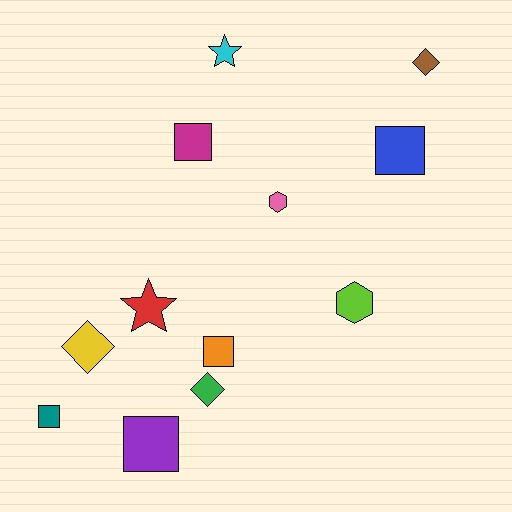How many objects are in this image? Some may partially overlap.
There are 12 objects.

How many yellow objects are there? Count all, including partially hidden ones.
There is 1 yellow object.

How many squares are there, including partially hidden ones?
There are 5 squares.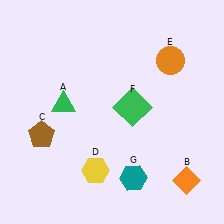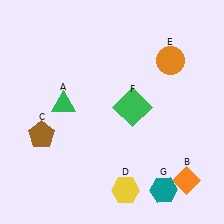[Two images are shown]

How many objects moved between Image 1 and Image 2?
2 objects moved between the two images.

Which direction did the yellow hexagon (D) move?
The yellow hexagon (D) moved right.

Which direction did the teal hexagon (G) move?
The teal hexagon (G) moved right.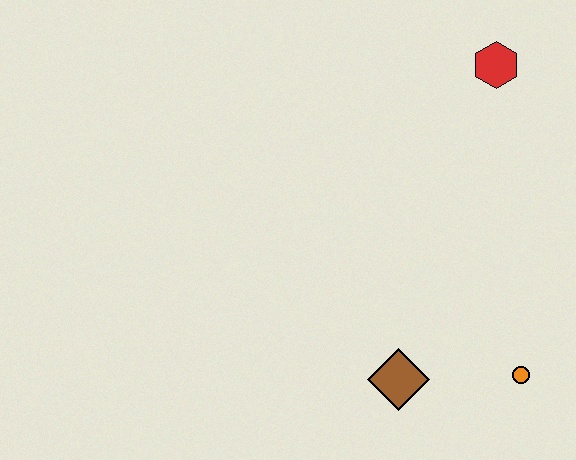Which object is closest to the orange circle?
The brown diamond is closest to the orange circle.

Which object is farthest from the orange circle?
The red hexagon is farthest from the orange circle.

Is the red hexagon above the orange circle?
Yes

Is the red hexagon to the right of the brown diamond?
Yes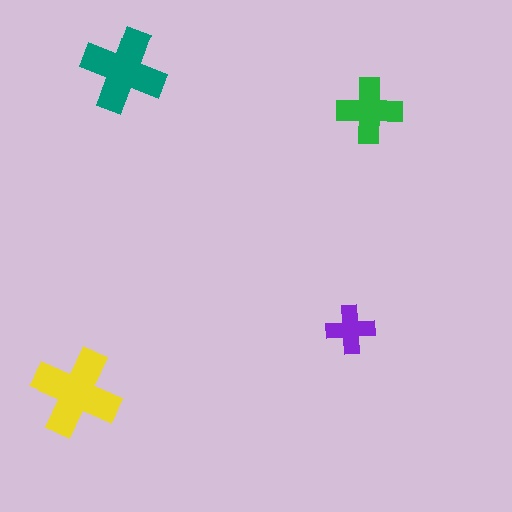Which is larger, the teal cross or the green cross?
The teal one.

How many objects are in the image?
There are 4 objects in the image.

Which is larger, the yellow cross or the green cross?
The yellow one.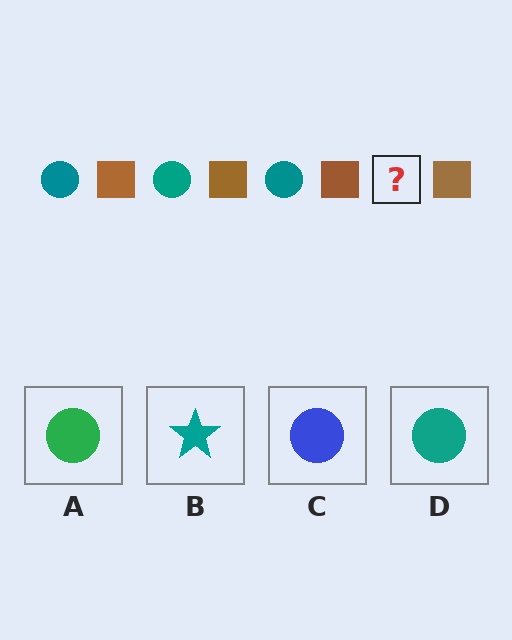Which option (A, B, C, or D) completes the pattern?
D.